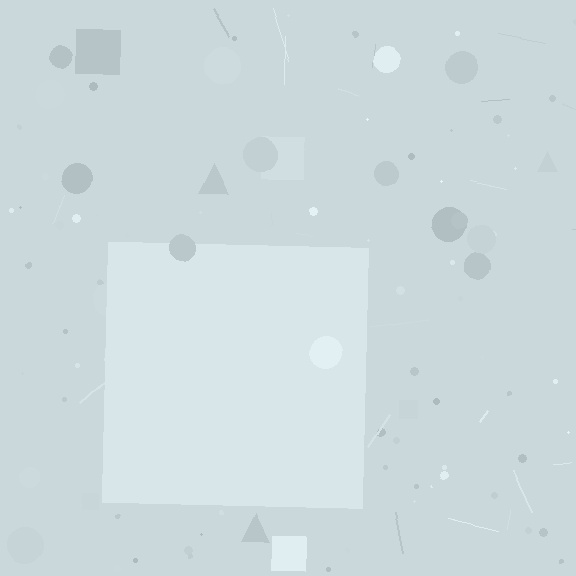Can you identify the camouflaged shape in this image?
The camouflaged shape is a square.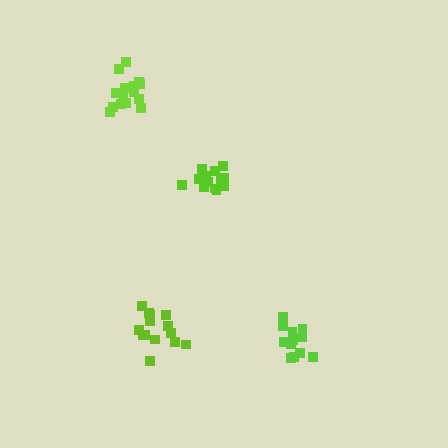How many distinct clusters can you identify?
There are 4 distinct clusters.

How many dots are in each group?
Group 1: 13 dots, Group 2: 16 dots, Group 3: 14 dots, Group 4: 14 dots (57 total).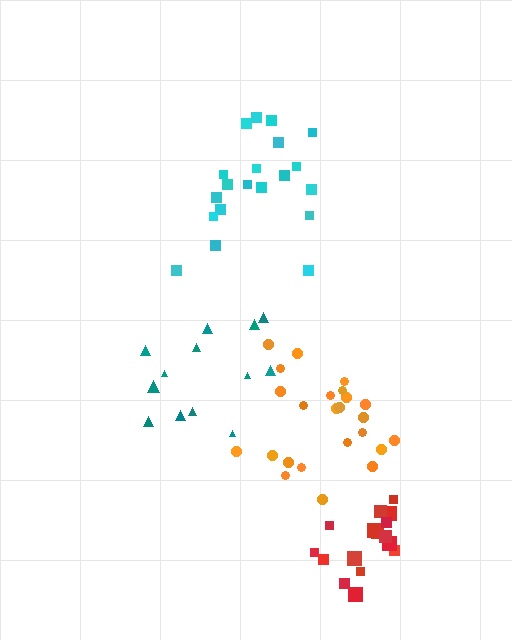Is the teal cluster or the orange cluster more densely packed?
Orange.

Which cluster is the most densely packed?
Red.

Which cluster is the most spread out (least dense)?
Cyan.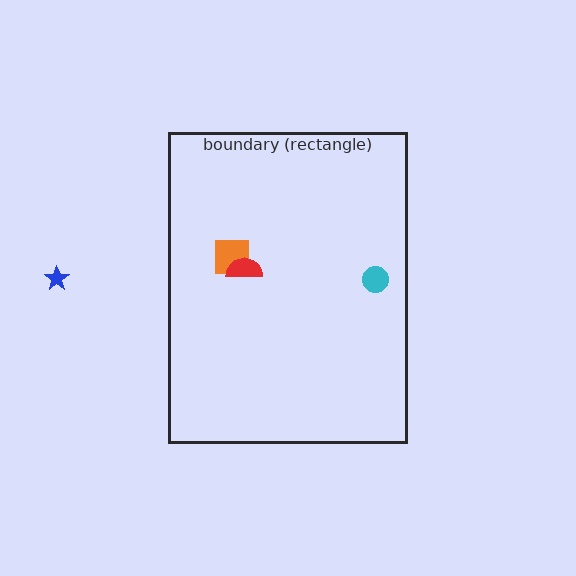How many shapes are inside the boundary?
3 inside, 1 outside.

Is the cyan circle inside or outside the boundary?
Inside.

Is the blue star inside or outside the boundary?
Outside.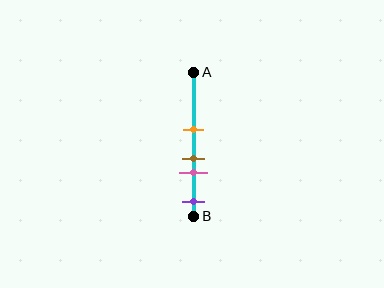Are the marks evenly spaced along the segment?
No, the marks are not evenly spaced.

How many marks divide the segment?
There are 4 marks dividing the segment.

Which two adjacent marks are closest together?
The brown and pink marks are the closest adjacent pair.